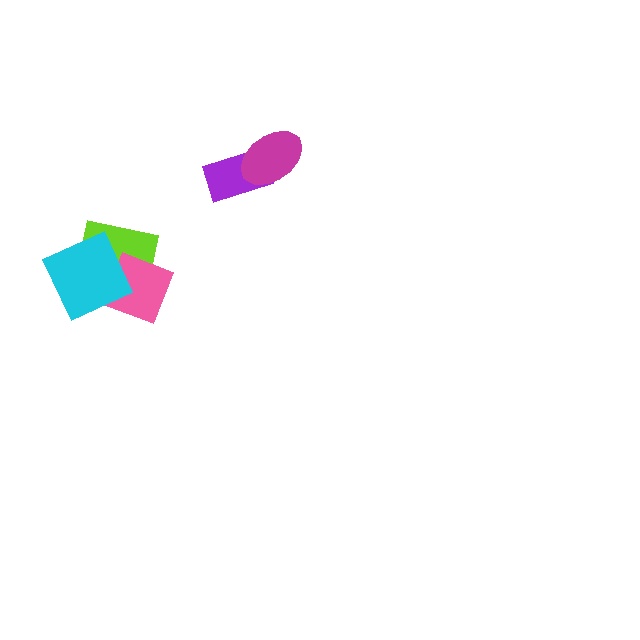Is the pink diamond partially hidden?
Yes, it is partially covered by another shape.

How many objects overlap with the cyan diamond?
2 objects overlap with the cyan diamond.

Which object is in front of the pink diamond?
The cyan diamond is in front of the pink diamond.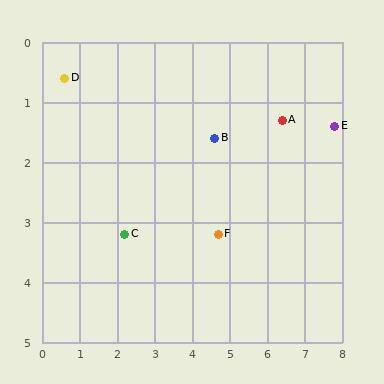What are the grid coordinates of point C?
Point C is at approximately (2.2, 3.2).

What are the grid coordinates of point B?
Point B is at approximately (4.6, 1.6).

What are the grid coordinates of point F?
Point F is at approximately (4.7, 3.2).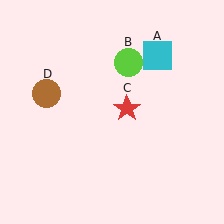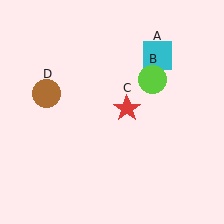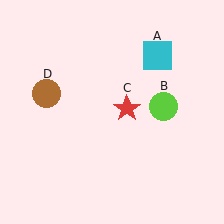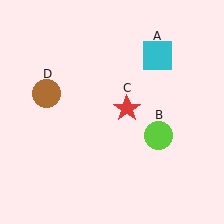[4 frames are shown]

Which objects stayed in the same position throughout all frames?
Cyan square (object A) and red star (object C) and brown circle (object D) remained stationary.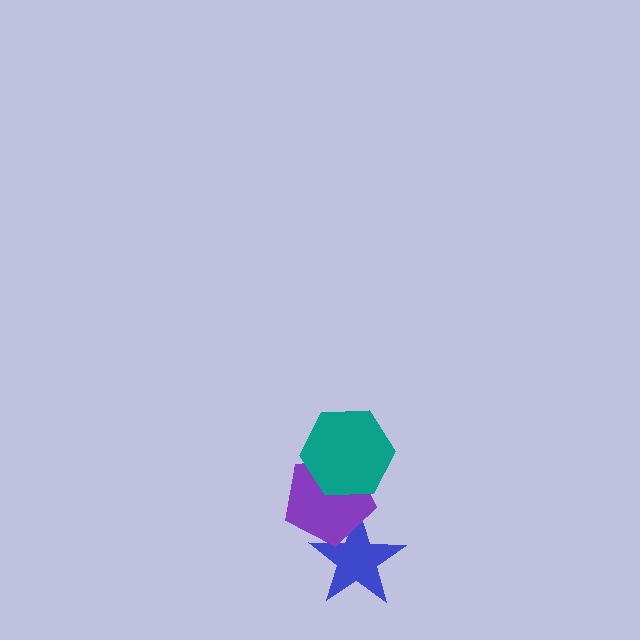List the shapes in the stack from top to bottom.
From top to bottom: the teal hexagon, the purple pentagon, the blue star.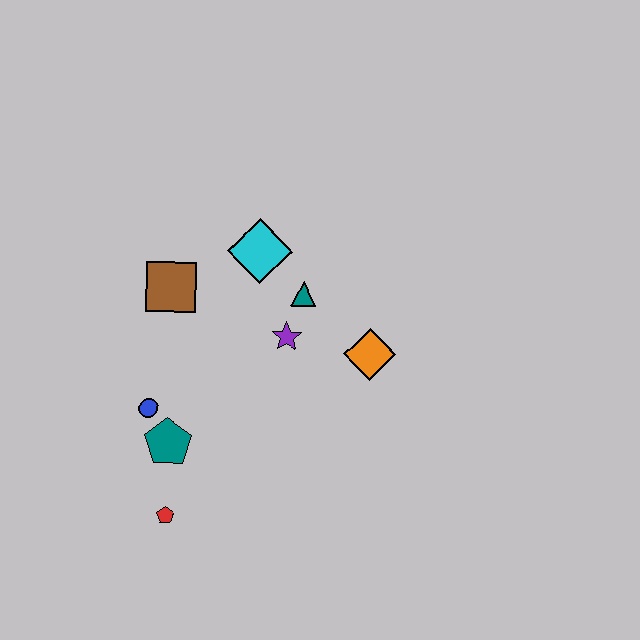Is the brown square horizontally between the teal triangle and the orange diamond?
No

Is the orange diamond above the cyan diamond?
No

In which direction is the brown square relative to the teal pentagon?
The brown square is above the teal pentagon.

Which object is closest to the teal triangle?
The purple star is closest to the teal triangle.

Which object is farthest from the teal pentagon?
The orange diamond is farthest from the teal pentagon.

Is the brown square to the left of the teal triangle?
Yes